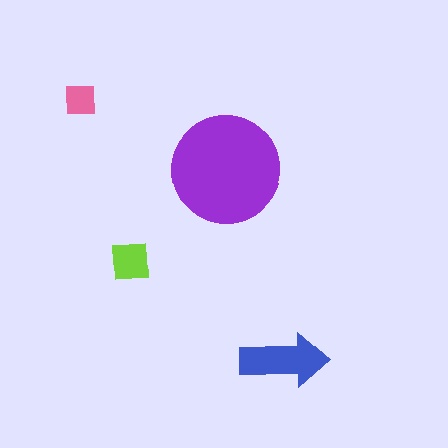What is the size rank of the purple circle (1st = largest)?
1st.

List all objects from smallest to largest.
The pink square, the lime square, the blue arrow, the purple circle.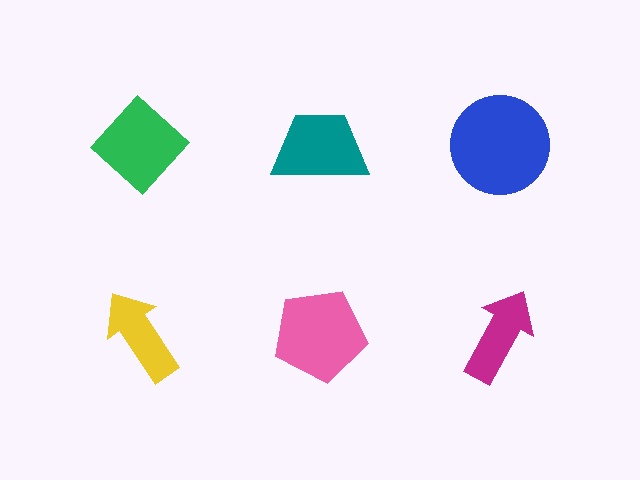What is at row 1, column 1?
A green diamond.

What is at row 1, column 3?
A blue circle.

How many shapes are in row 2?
3 shapes.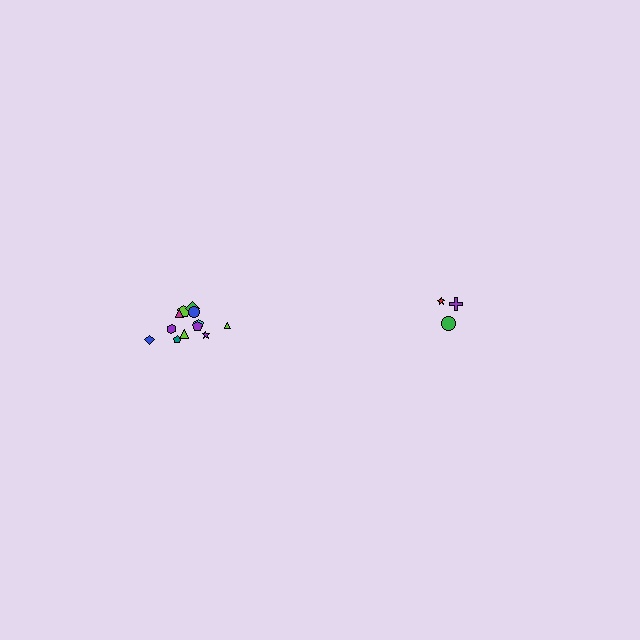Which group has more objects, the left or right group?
The left group.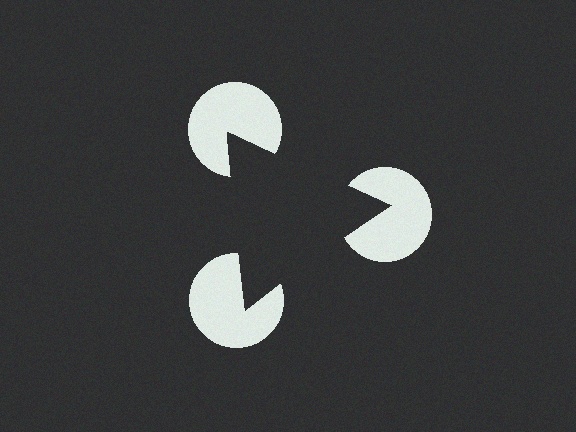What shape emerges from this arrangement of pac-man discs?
An illusory triangle — its edges are inferred from the aligned wedge cuts in the pac-man discs, not physically drawn.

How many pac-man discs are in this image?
There are 3 — one at each vertex of the illusory triangle.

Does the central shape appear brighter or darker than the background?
It typically appears slightly darker than the background, even though no actual brightness change is drawn.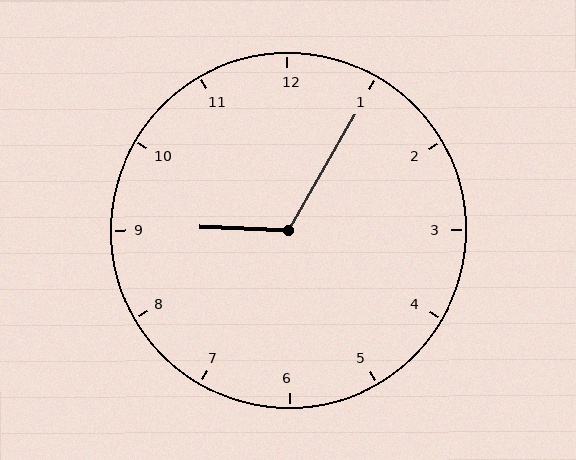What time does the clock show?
9:05.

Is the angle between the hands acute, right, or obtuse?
It is obtuse.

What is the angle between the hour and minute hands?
Approximately 118 degrees.